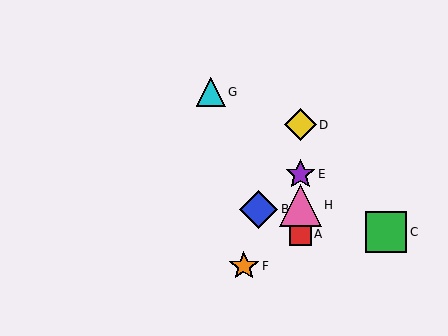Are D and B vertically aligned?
No, D is at x≈300 and B is at x≈259.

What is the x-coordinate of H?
Object H is at x≈300.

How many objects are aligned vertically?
4 objects (A, D, E, H) are aligned vertically.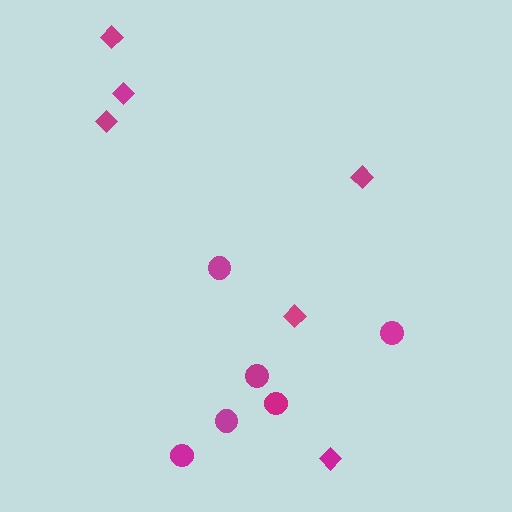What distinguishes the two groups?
There are 2 groups: one group of diamonds (6) and one group of circles (6).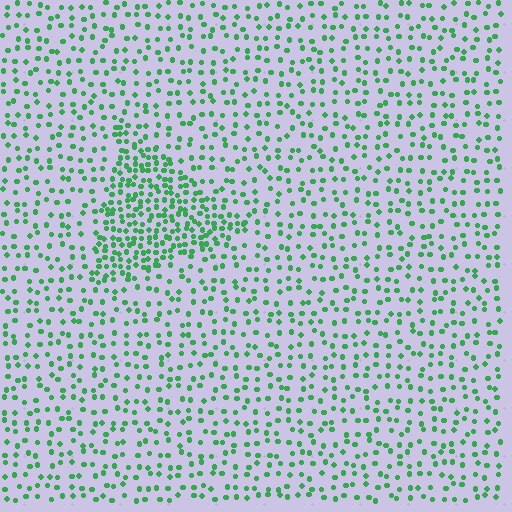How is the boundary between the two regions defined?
The boundary is defined by a change in element density (approximately 2.2x ratio). All elements are the same color, size, and shape.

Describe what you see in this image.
The image contains small green elements arranged at two different densities. A triangle-shaped region is visible where the elements are more densely packed than the surrounding area.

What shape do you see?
I see a triangle.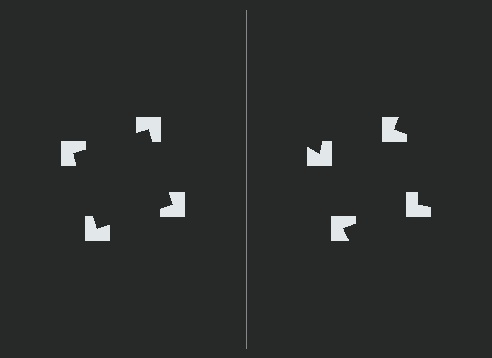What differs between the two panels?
The notched squares are positioned identically on both sides; only the wedge orientations differ. On the left they align to a square; on the right they are misaligned.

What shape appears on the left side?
An illusory square.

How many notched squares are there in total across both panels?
8 — 4 on each side.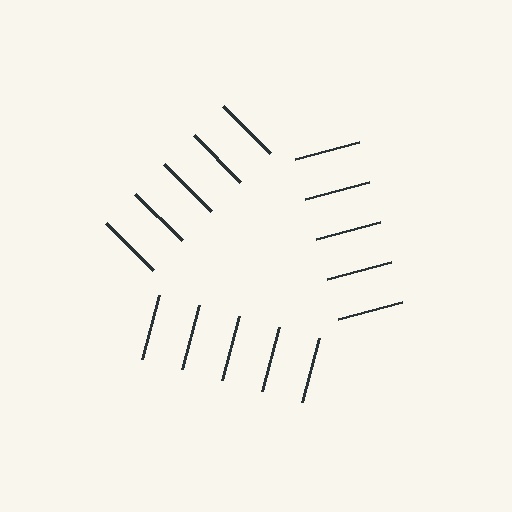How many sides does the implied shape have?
3 sides — the line-ends trace a triangle.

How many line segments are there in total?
15 — 5 along each of the 3 edges.